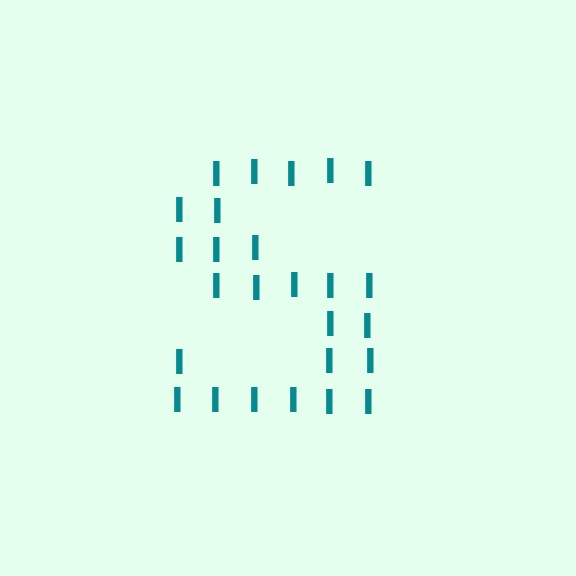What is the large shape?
The large shape is the letter S.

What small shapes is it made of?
It is made of small letter I's.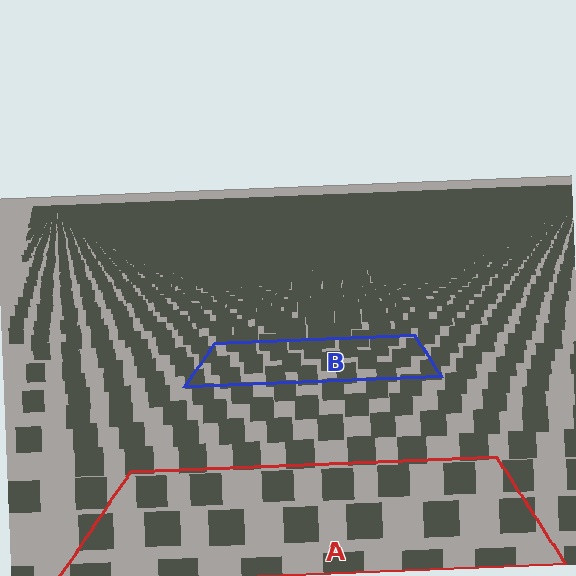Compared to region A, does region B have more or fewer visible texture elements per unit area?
Region B has more texture elements per unit area — they are packed more densely because it is farther away.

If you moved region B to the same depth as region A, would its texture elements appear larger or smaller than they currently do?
They would appear larger. At a closer depth, the same texture elements are projected at a bigger on-screen size.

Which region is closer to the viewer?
Region A is closer. The texture elements there are larger and more spread out.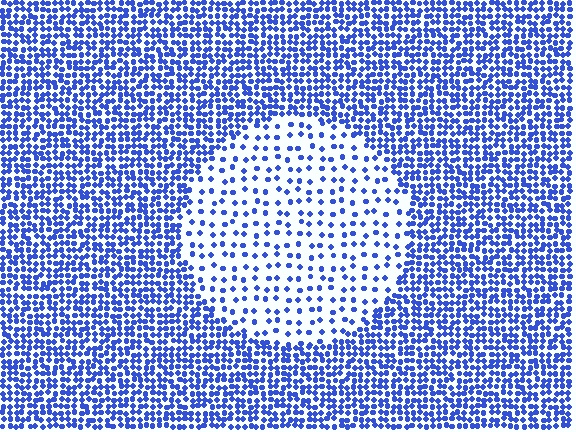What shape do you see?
I see a circle.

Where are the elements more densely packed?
The elements are more densely packed outside the circle boundary.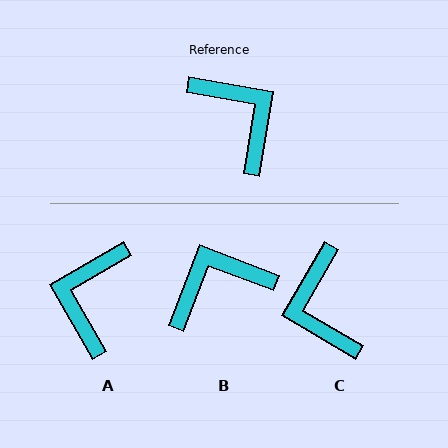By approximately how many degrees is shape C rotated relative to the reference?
Approximately 159 degrees counter-clockwise.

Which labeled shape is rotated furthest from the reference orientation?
C, about 159 degrees away.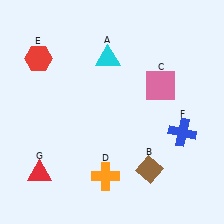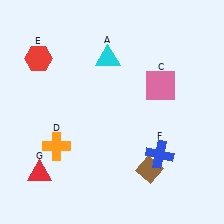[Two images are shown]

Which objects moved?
The objects that moved are: the orange cross (D), the blue cross (F).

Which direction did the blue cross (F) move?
The blue cross (F) moved left.